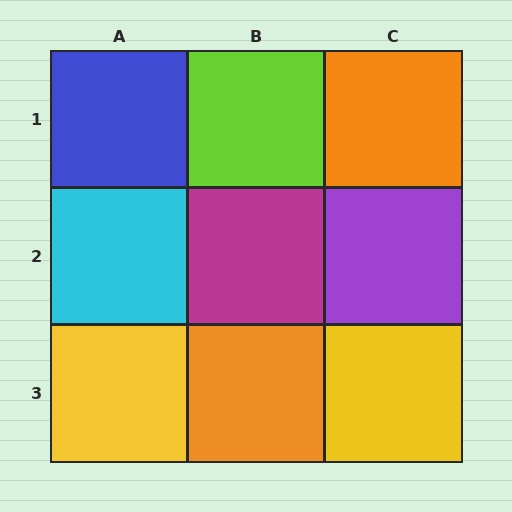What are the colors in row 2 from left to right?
Cyan, magenta, purple.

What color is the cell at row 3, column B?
Orange.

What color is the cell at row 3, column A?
Yellow.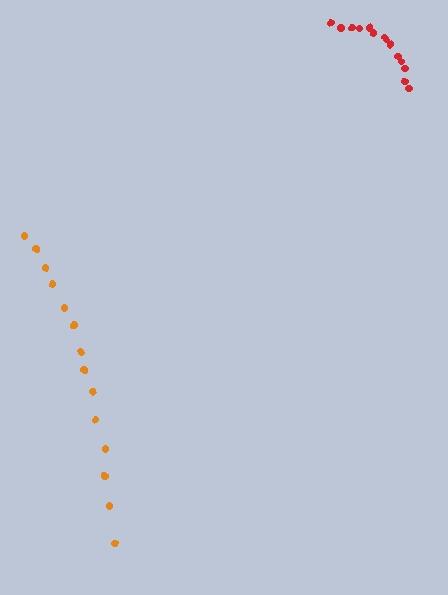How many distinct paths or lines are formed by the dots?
There are 2 distinct paths.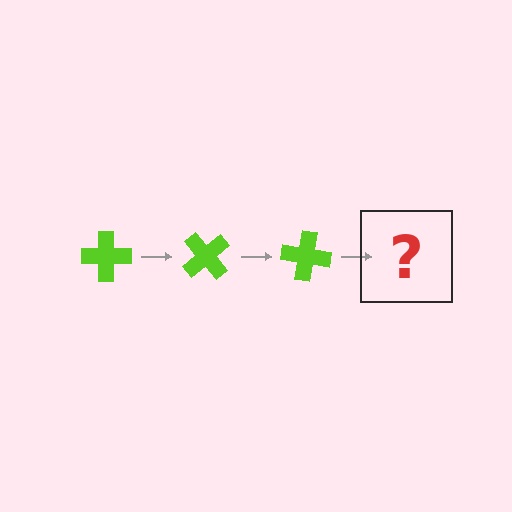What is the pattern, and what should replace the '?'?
The pattern is that the cross rotates 50 degrees each step. The '?' should be a lime cross rotated 150 degrees.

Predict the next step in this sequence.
The next step is a lime cross rotated 150 degrees.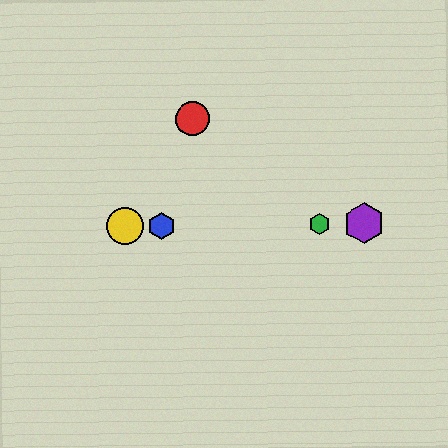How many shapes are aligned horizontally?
4 shapes (the blue hexagon, the green hexagon, the yellow circle, the purple hexagon) are aligned horizontally.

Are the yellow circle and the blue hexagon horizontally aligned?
Yes, both are at y≈226.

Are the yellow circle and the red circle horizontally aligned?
No, the yellow circle is at y≈226 and the red circle is at y≈119.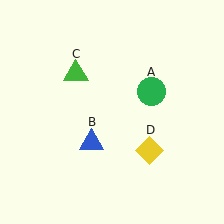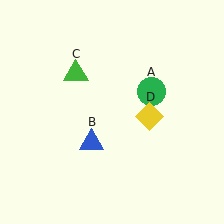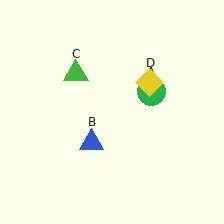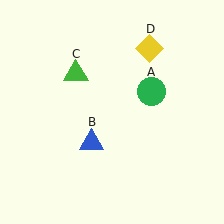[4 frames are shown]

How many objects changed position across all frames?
1 object changed position: yellow diamond (object D).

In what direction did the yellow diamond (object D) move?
The yellow diamond (object D) moved up.